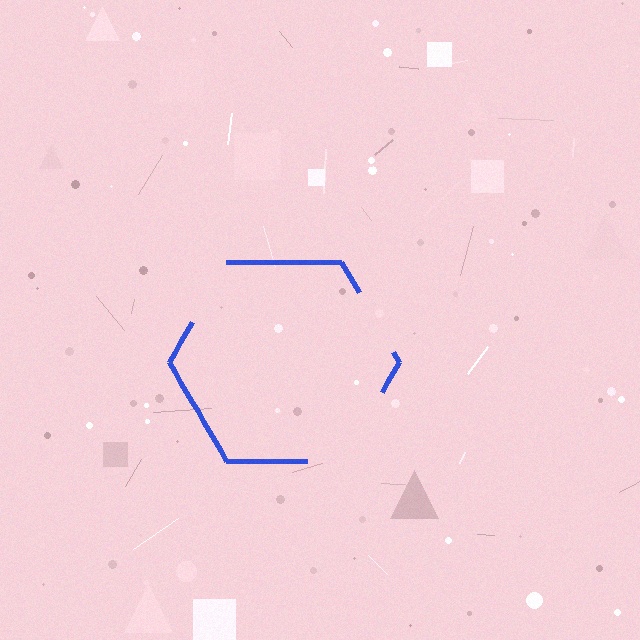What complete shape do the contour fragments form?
The contour fragments form a hexagon.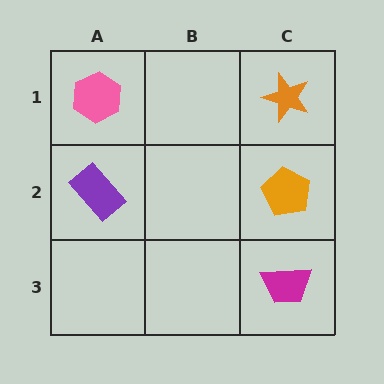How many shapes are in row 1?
2 shapes.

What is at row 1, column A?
A pink hexagon.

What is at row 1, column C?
An orange star.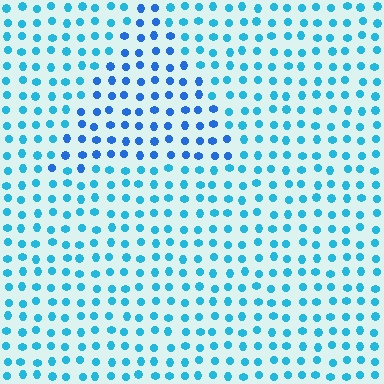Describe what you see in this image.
The image is filled with small cyan elements in a uniform arrangement. A triangle-shaped region is visible where the elements are tinted to a slightly different hue, forming a subtle color boundary.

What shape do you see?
I see a triangle.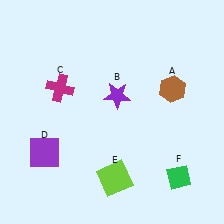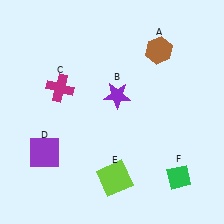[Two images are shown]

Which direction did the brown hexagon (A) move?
The brown hexagon (A) moved up.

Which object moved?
The brown hexagon (A) moved up.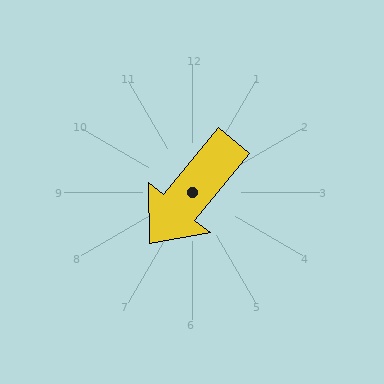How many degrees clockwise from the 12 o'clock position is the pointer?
Approximately 219 degrees.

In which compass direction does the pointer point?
Southwest.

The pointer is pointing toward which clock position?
Roughly 7 o'clock.